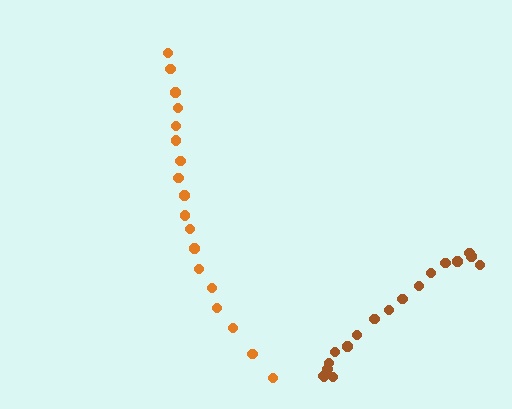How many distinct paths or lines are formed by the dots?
There are 2 distinct paths.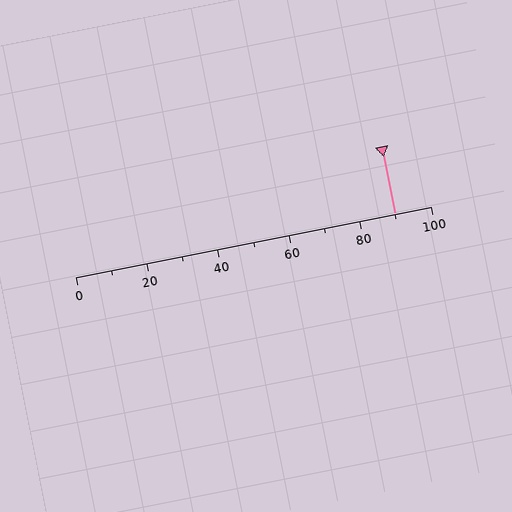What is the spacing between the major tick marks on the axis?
The major ticks are spaced 20 apart.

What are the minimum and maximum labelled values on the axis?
The axis runs from 0 to 100.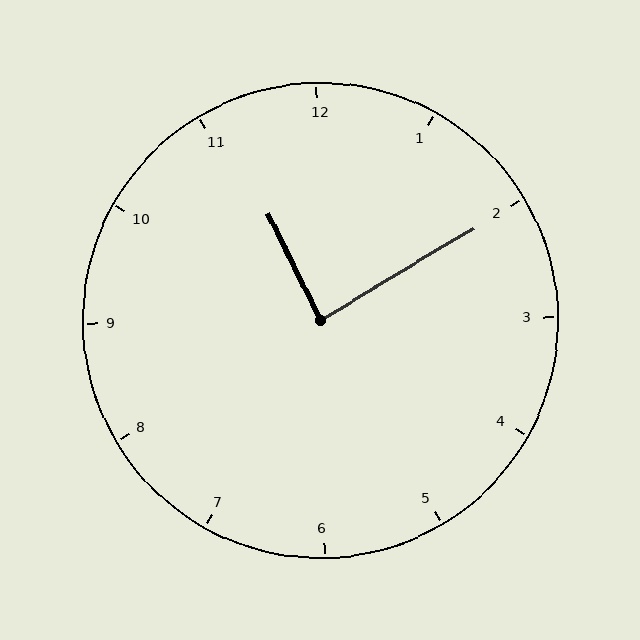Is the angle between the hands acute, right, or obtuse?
It is right.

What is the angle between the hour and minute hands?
Approximately 85 degrees.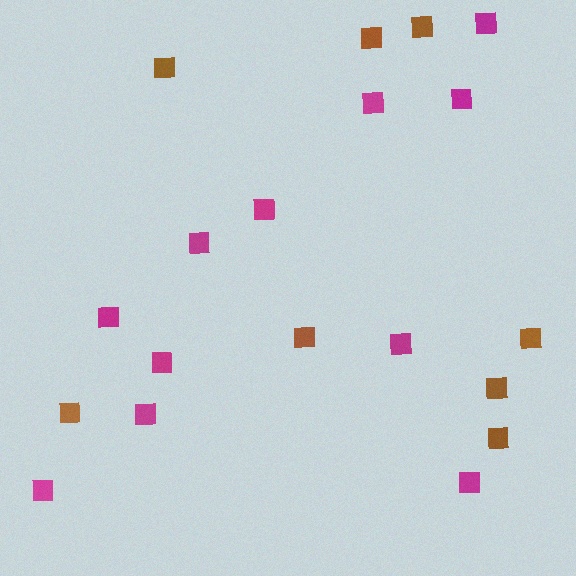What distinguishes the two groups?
There are 2 groups: one group of brown squares (8) and one group of magenta squares (11).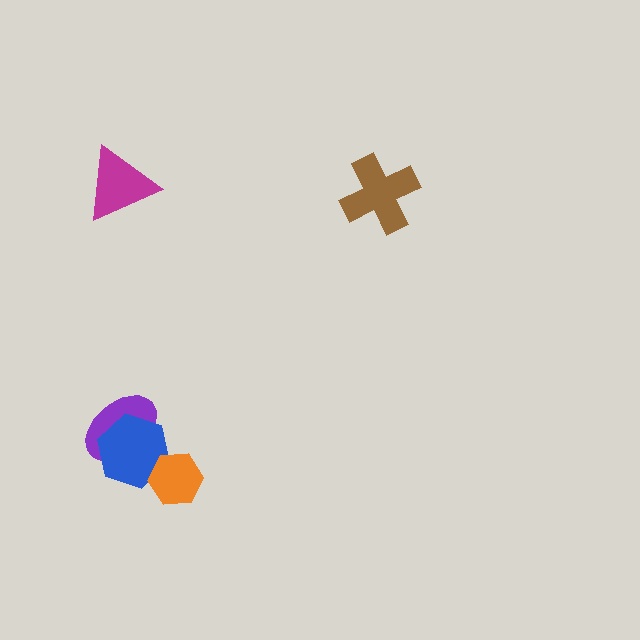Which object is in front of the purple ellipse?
The blue hexagon is in front of the purple ellipse.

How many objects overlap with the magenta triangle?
0 objects overlap with the magenta triangle.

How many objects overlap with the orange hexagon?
1 object overlaps with the orange hexagon.